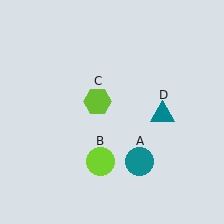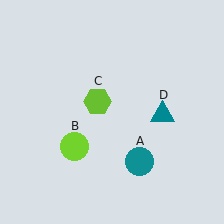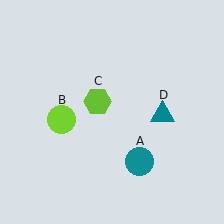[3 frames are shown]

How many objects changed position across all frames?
1 object changed position: lime circle (object B).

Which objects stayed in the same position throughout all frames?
Teal circle (object A) and lime hexagon (object C) and teal triangle (object D) remained stationary.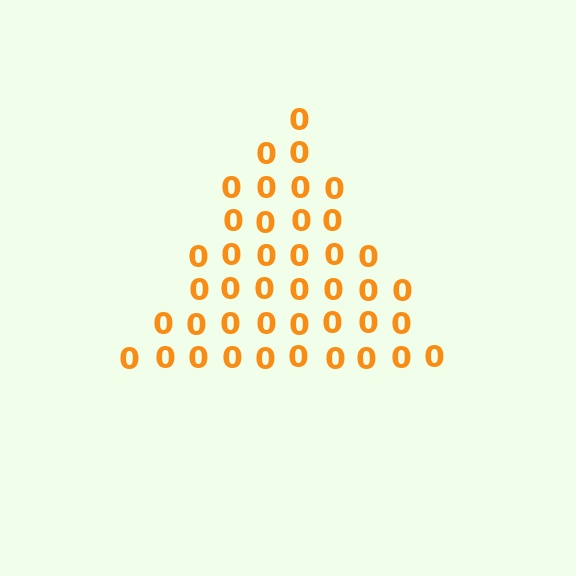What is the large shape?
The large shape is a triangle.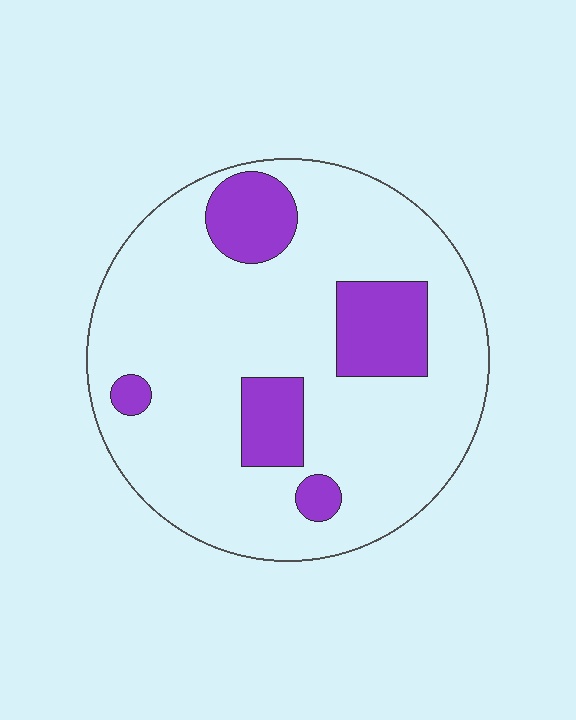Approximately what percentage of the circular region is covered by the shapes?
Approximately 20%.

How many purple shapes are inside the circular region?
5.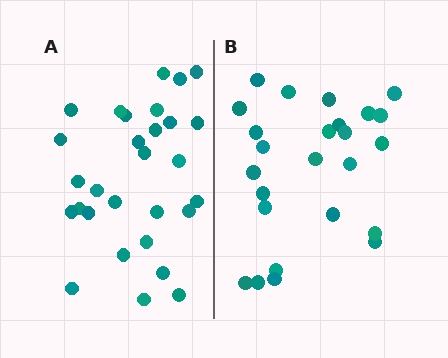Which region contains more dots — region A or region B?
Region A (the left region) has more dots.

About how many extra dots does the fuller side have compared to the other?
Region A has about 4 more dots than region B.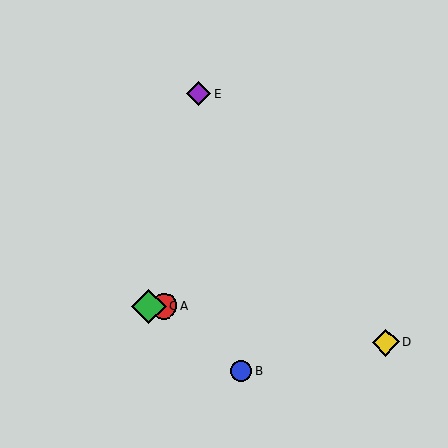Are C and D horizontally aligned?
No, C is at y≈306 and D is at y≈342.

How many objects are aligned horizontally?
2 objects (A, C) are aligned horizontally.